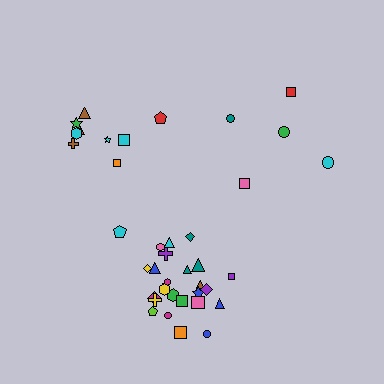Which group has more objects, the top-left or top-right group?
The top-left group.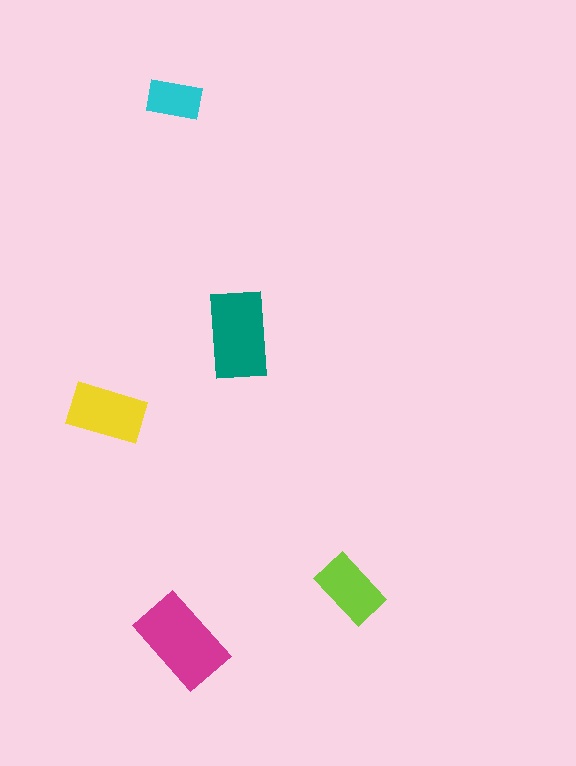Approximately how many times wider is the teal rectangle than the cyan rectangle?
About 1.5 times wider.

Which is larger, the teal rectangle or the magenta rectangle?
The magenta one.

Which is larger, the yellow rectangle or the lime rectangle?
The yellow one.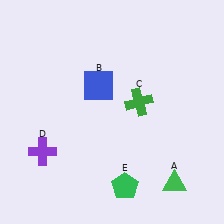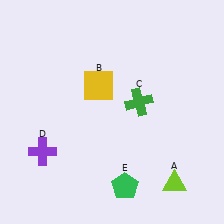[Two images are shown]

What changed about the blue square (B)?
In Image 1, B is blue. In Image 2, it changed to yellow.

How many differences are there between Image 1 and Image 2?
There are 2 differences between the two images.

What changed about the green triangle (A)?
In Image 1, A is green. In Image 2, it changed to lime.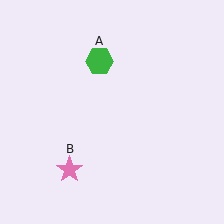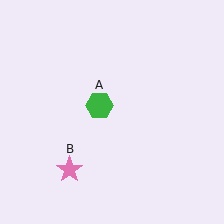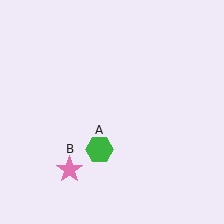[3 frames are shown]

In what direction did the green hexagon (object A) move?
The green hexagon (object A) moved down.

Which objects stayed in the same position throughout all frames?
Pink star (object B) remained stationary.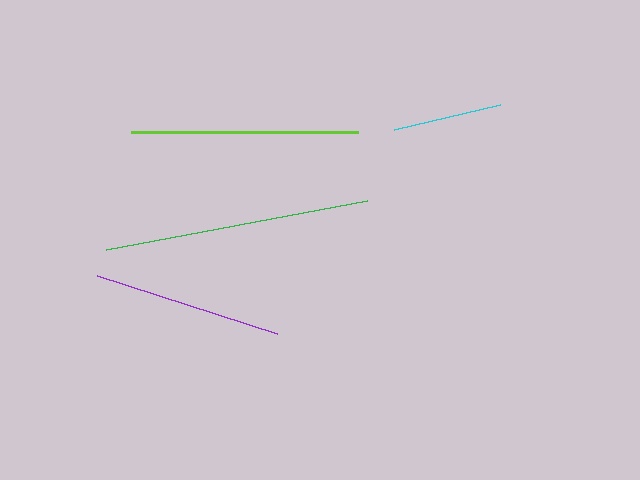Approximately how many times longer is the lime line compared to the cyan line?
The lime line is approximately 2.1 times the length of the cyan line.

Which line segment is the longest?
The green line is the longest at approximately 265 pixels.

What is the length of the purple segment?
The purple segment is approximately 189 pixels long.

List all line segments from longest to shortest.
From longest to shortest: green, lime, purple, cyan.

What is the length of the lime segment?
The lime segment is approximately 226 pixels long.